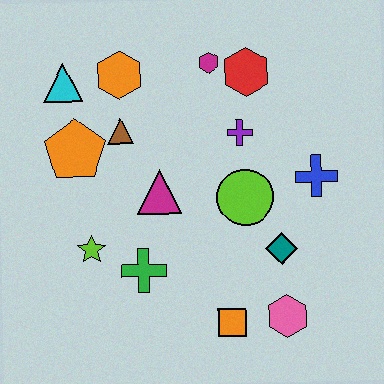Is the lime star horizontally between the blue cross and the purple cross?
No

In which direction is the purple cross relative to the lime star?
The purple cross is to the right of the lime star.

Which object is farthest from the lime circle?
The cyan triangle is farthest from the lime circle.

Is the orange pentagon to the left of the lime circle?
Yes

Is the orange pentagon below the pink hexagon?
No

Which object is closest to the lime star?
The green cross is closest to the lime star.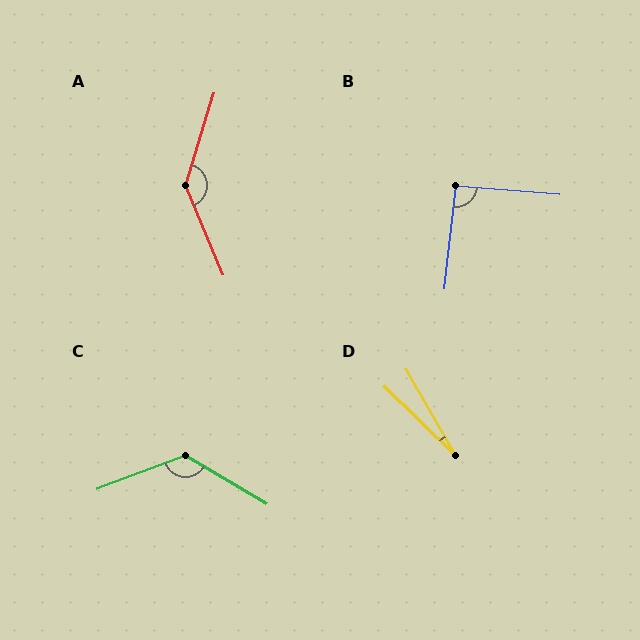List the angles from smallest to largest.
D (16°), B (91°), C (128°), A (140°).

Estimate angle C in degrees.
Approximately 128 degrees.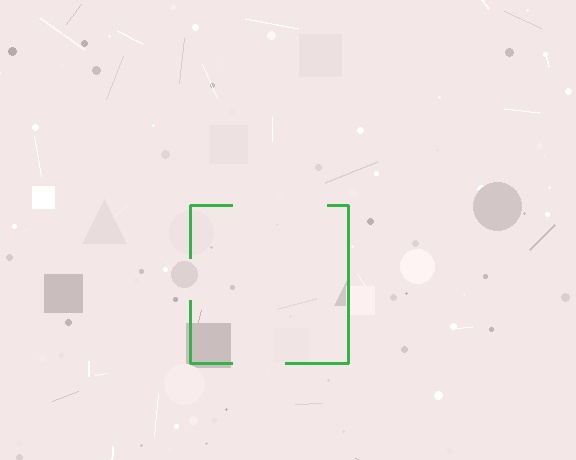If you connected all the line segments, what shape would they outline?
They would outline a square.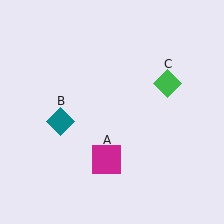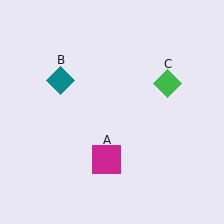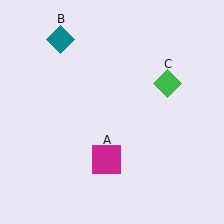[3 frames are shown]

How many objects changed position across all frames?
1 object changed position: teal diamond (object B).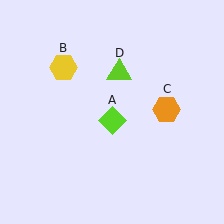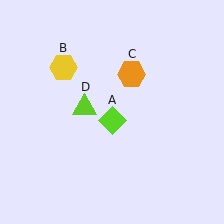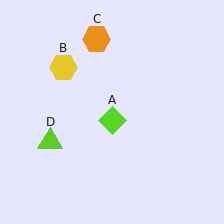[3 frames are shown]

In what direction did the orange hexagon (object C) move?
The orange hexagon (object C) moved up and to the left.